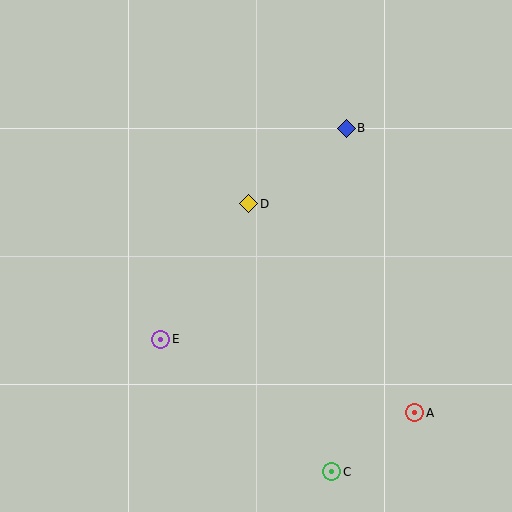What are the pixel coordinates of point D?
Point D is at (249, 204).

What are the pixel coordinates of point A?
Point A is at (415, 413).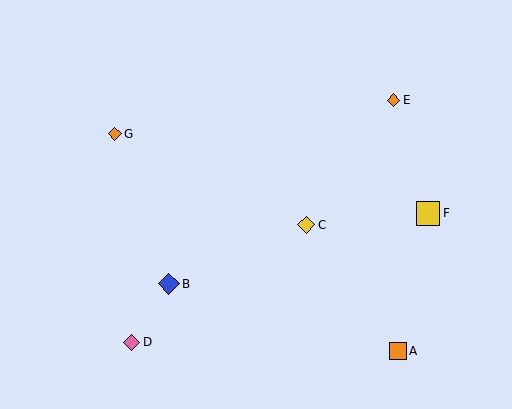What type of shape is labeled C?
Shape C is a yellow diamond.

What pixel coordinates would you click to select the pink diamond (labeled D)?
Click at (132, 342) to select the pink diamond D.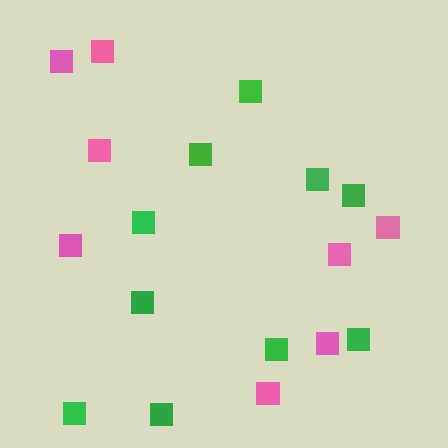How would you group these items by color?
There are 2 groups: one group of pink squares (8) and one group of green squares (10).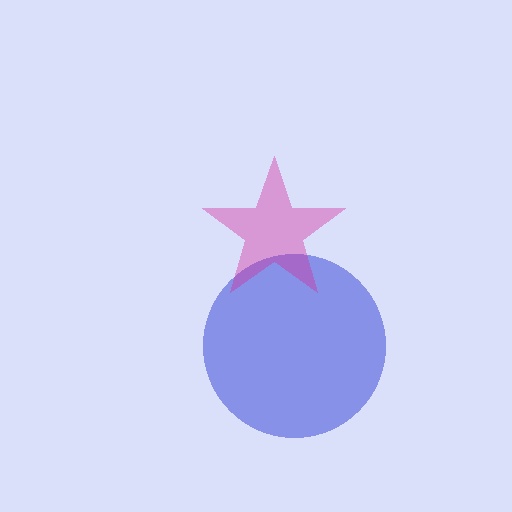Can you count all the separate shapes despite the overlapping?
Yes, there are 2 separate shapes.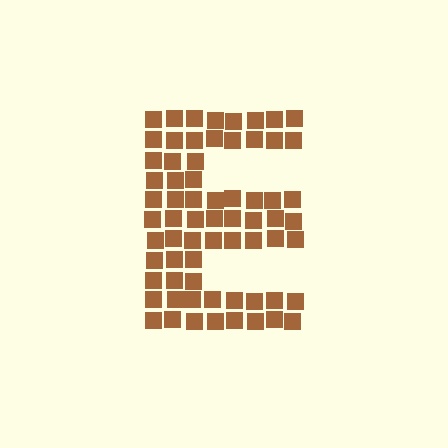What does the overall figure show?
The overall figure shows the letter E.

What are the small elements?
The small elements are squares.